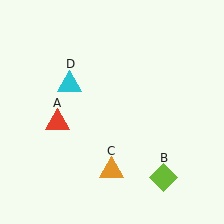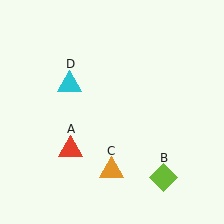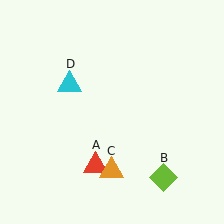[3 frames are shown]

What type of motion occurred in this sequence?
The red triangle (object A) rotated counterclockwise around the center of the scene.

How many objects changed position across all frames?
1 object changed position: red triangle (object A).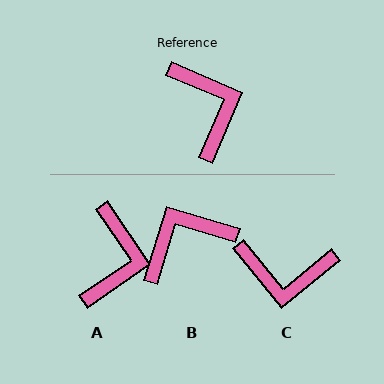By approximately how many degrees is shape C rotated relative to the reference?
Approximately 118 degrees clockwise.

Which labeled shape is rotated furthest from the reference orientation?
C, about 118 degrees away.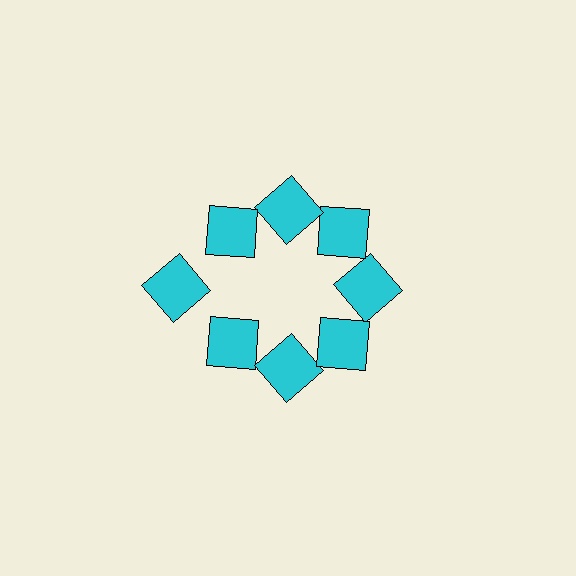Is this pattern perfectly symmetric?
No. The 8 cyan squares are arranged in a ring, but one element near the 9 o'clock position is pushed outward from the center, breaking the 8-fold rotational symmetry.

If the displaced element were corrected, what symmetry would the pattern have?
It would have 8-fold rotational symmetry — the pattern would map onto itself every 45 degrees.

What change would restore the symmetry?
The symmetry would be restored by moving it inward, back onto the ring so that all 8 squares sit at equal angles and equal distance from the center.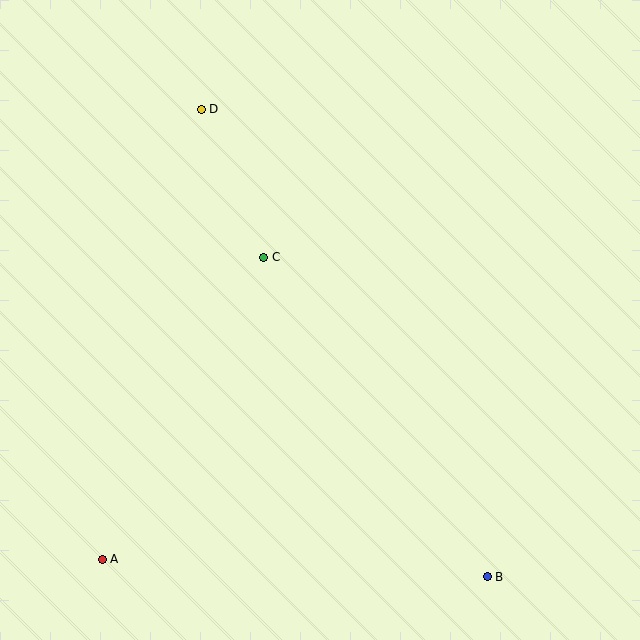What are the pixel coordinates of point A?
Point A is at (102, 559).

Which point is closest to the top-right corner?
Point D is closest to the top-right corner.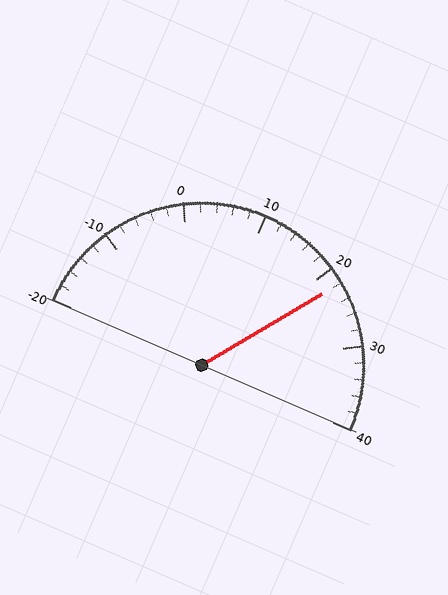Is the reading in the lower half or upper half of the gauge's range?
The reading is in the upper half of the range (-20 to 40).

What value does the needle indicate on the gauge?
The needle indicates approximately 22.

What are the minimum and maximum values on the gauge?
The gauge ranges from -20 to 40.